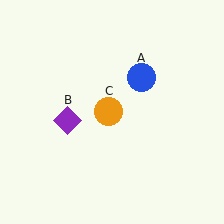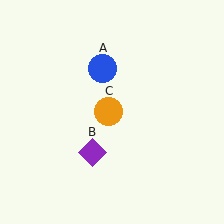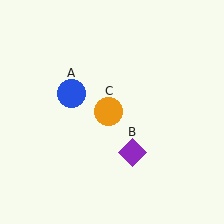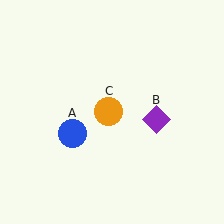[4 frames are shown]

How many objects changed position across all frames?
2 objects changed position: blue circle (object A), purple diamond (object B).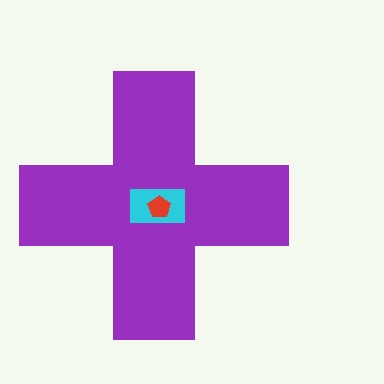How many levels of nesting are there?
3.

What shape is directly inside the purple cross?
The cyan rectangle.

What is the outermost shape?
The purple cross.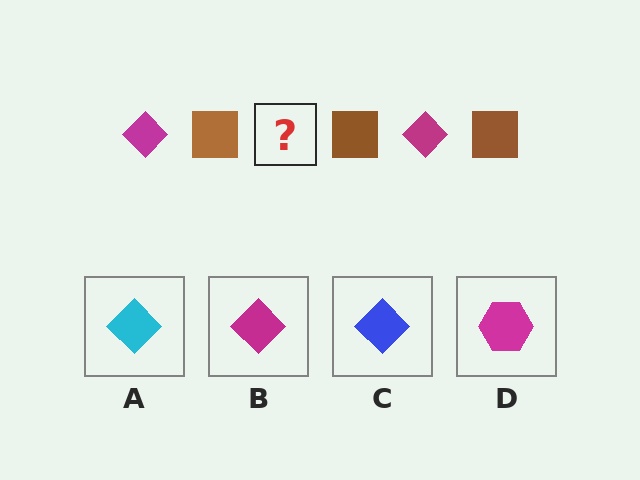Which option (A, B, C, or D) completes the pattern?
B.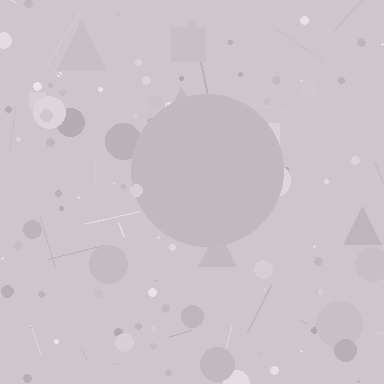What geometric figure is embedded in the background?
A circle is embedded in the background.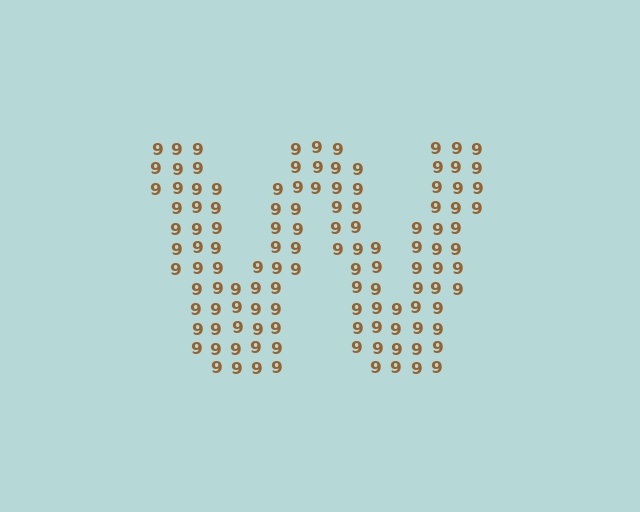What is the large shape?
The large shape is the letter W.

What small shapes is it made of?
It is made of small digit 9's.